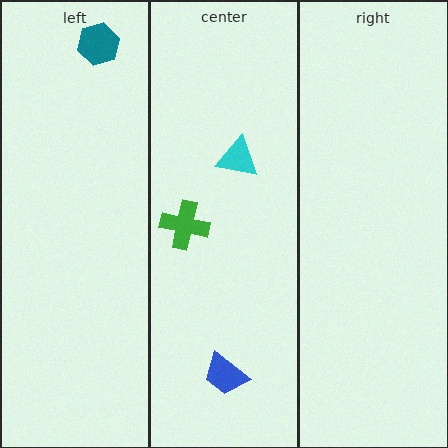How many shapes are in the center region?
3.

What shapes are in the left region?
The teal hexagon.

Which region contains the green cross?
The center region.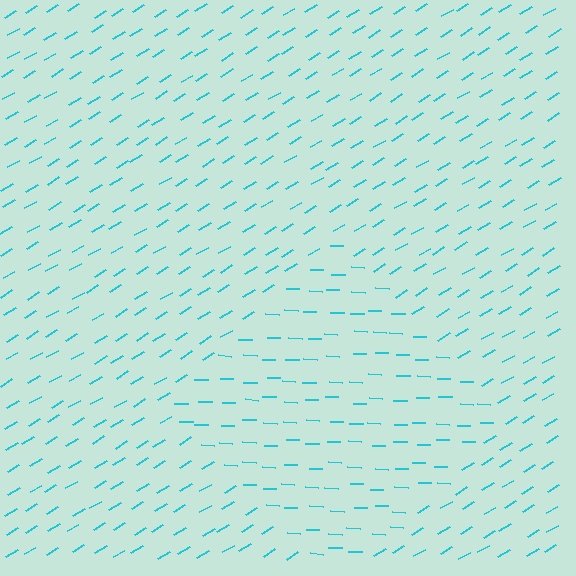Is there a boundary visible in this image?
Yes, there is a texture boundary formed by a change in line orientation.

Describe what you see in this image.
The image is filled with small cyan line segments. A diamond region in the image has lines oriented differently from the surrounding lines, creating a visible texture boundary.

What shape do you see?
I see a diamond.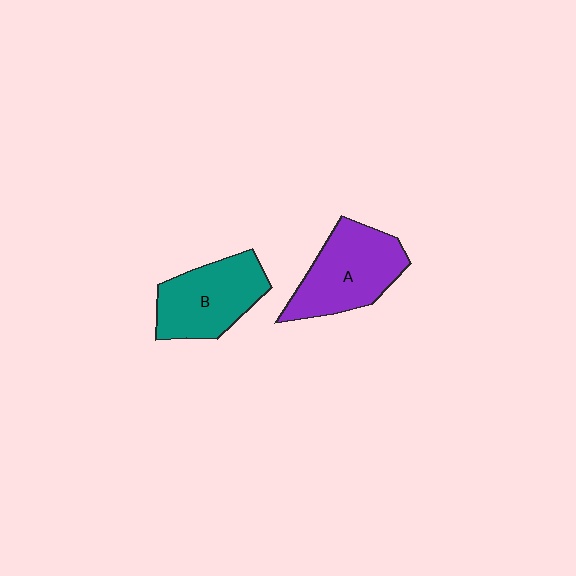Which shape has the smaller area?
Shape B (teal).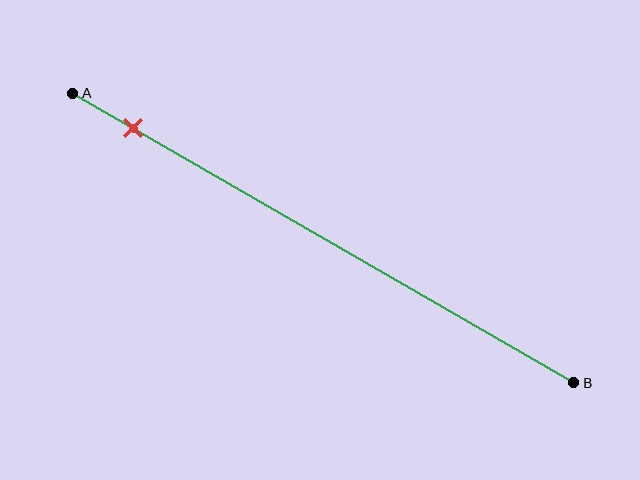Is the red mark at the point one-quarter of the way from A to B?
No, the mark is at about 10% from A, not at the 25% one-quarter point.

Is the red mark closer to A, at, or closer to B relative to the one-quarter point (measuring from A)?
The red mark is closer to point A than the one-quarter point of segment AB.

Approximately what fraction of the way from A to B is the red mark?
The red mark is approximately 10% of the way from A to B.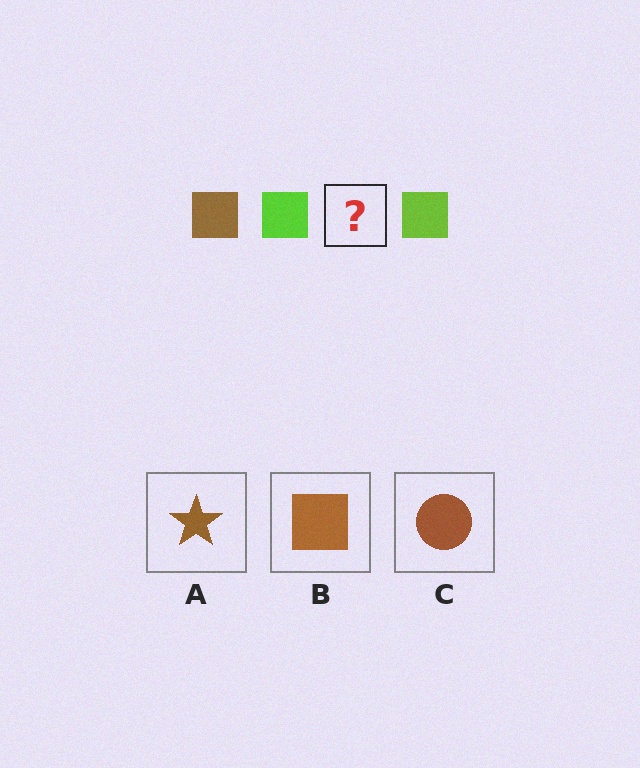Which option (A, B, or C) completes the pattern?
B.